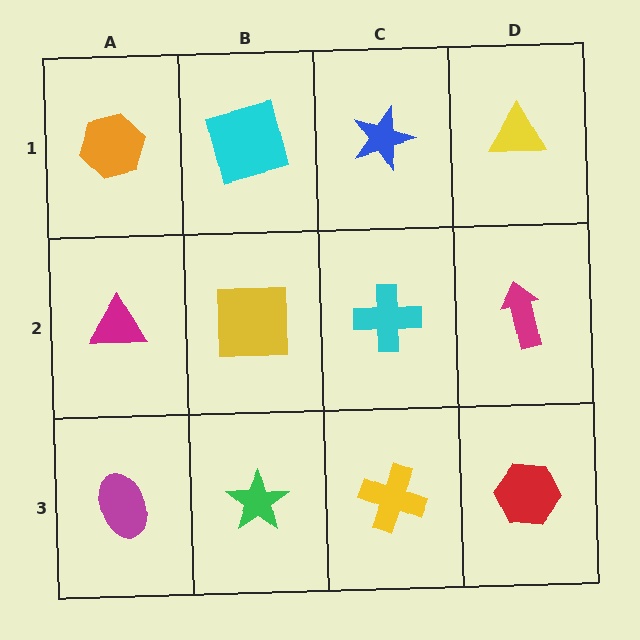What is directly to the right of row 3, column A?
A green star.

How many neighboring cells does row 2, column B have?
4.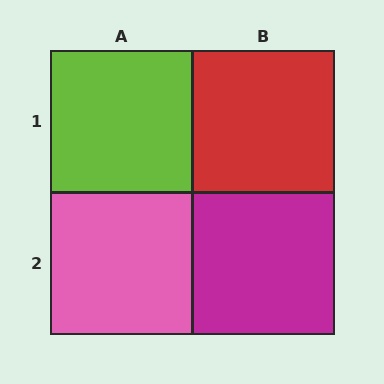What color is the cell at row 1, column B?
Red.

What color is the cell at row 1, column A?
Lime.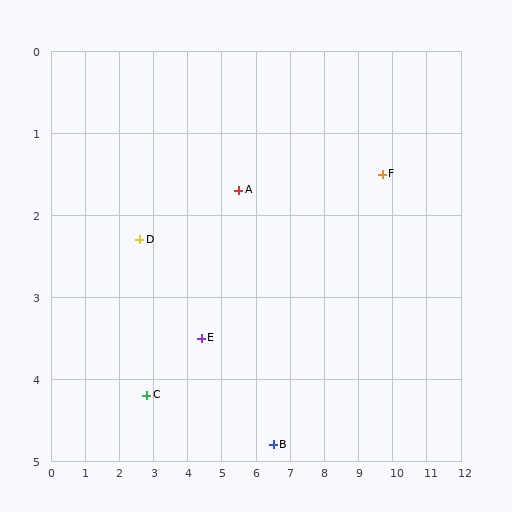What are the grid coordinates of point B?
Point B is at approximately (6.5, 4.8).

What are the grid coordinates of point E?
Point E is at approximately (4.4, 3.5).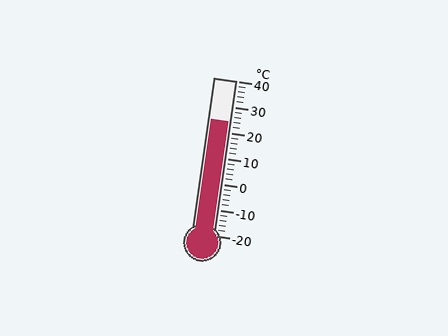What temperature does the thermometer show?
The thermometer shows approximately 24°C.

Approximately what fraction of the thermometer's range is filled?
The thermometer is filled to approximately 75% of its range.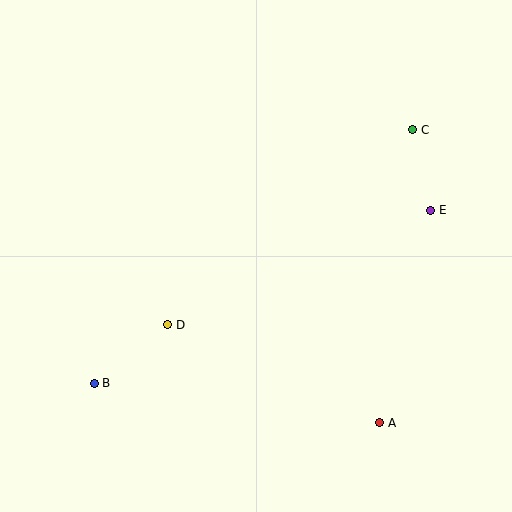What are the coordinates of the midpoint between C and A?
The midpoint between C and A is at (396, 276).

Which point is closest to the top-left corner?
Point D is closest to the top-left corner.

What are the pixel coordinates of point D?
Point D is at (168, 325).